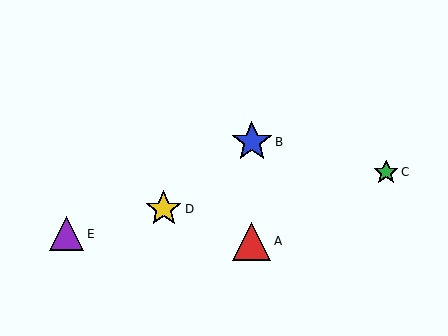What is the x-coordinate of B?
Object B is at x≈252.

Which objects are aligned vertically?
Objects A, B are aligned vertically.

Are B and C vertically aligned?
No, B is at x≈252 and C is at x≈386.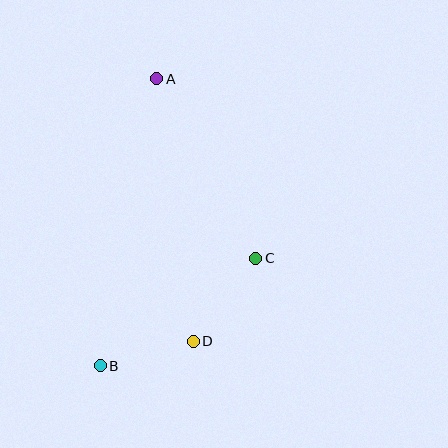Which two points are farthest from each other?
Points A and B are farthest from each other.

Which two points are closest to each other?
Points B and D are closest to each other.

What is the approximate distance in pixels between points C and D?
The distance between C and D is approximately 104 pixels.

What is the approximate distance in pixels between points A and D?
The distance between A and D is approximately 265 pixels.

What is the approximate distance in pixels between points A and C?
The distance between A and C is approximately 205 pixels.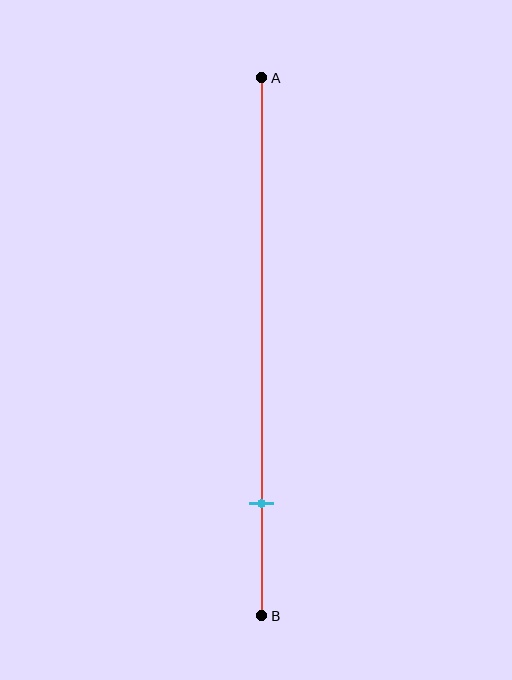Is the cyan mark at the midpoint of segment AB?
No, the mark is at about 80% from A, not at the 50% midpoint.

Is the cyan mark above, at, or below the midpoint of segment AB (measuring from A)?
The cyan mark is below the midpoint of segment AB.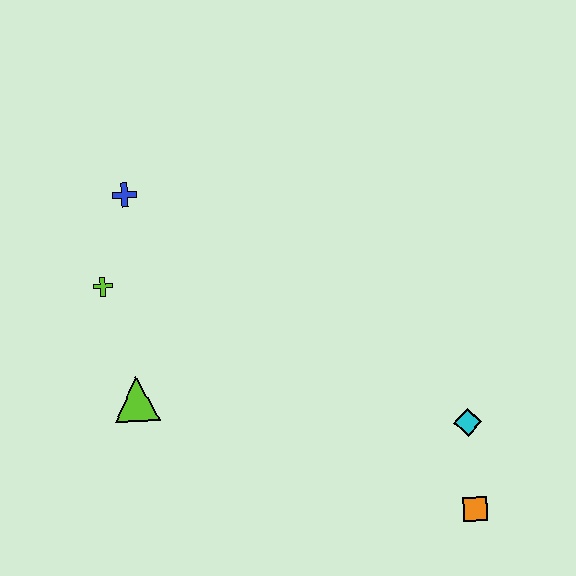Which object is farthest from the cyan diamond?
The blue cross is farthest from the cyan diamond.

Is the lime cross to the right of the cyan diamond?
No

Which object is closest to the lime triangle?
The lime cross is closest to the lime triangle.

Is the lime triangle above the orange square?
Yes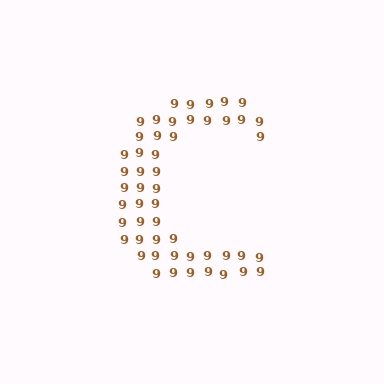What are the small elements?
The small elements are digit 9's.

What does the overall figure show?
The overall figure shows the letter C.